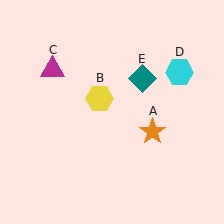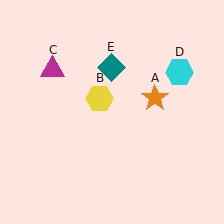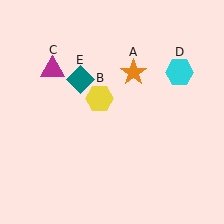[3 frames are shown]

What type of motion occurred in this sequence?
The orange star (object A), teal diamond (object E) rotated counterclockwise around the center of the scene.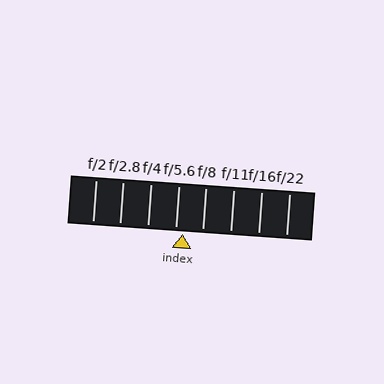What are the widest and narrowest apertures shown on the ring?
The widest aperture shown is f/2 and the narrowest is f/22.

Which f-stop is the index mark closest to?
The index mark is closest to f/5.6.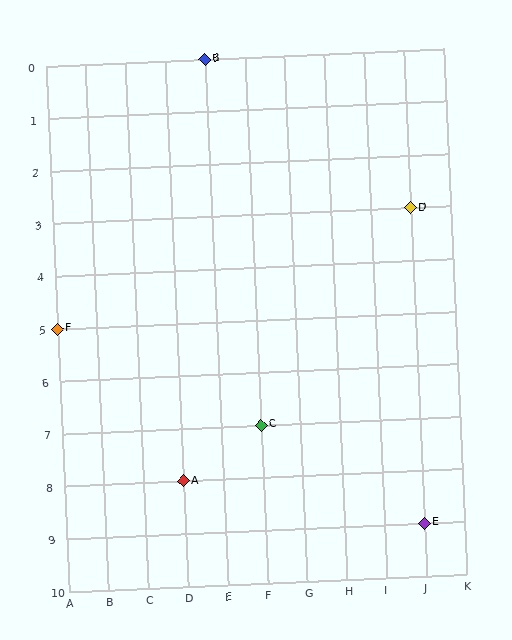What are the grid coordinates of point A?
Point A is at grid coordinates (D, 8).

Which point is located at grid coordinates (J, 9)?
Point E is at (J, 9).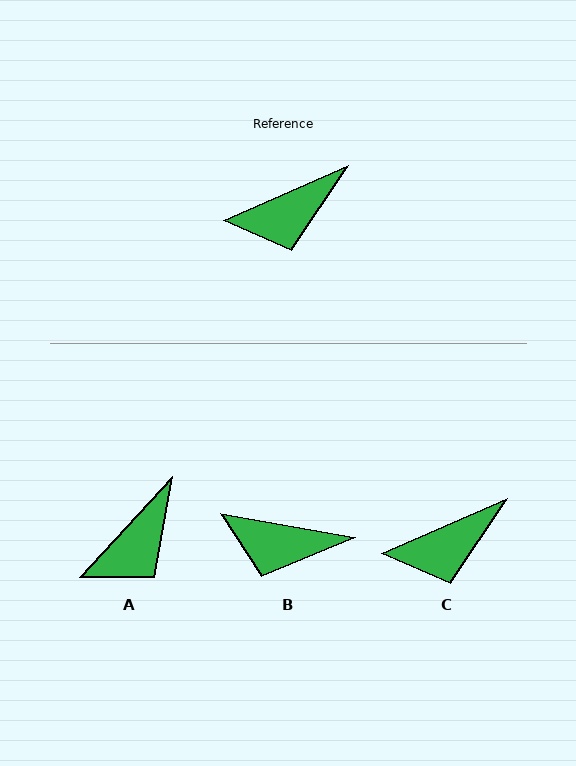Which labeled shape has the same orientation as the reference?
C.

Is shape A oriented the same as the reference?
No, it is off by about 24 degrees.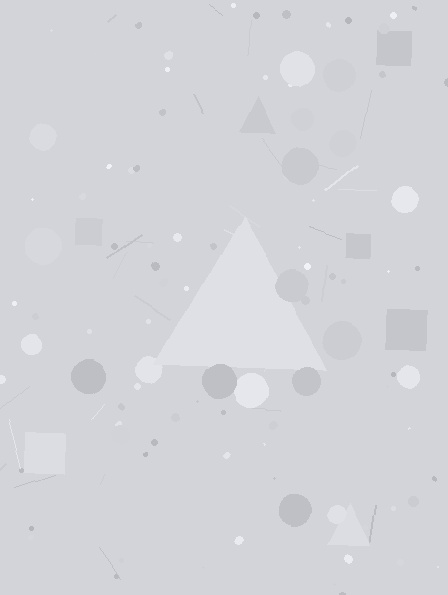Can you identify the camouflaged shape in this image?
The camouflaged shape is a triangle.